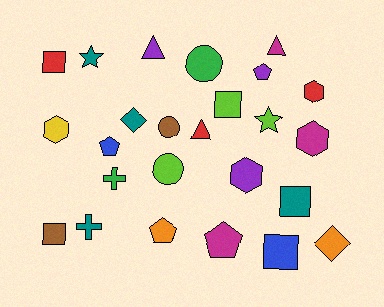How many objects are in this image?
There are 25 objects.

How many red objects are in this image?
There are 3 red objects.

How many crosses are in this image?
There are 2 crosses.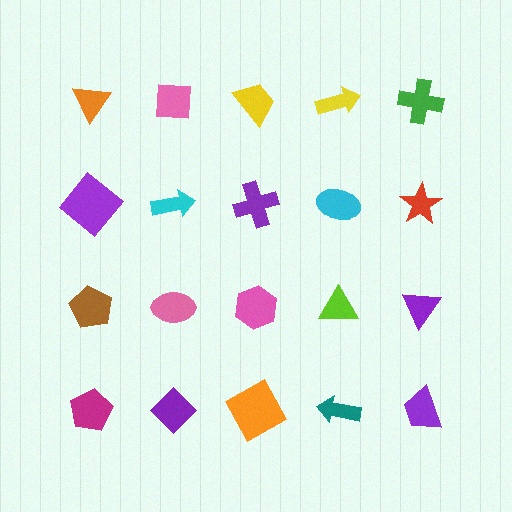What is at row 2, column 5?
A red star.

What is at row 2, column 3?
A purple cross.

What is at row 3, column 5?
A purple triangle.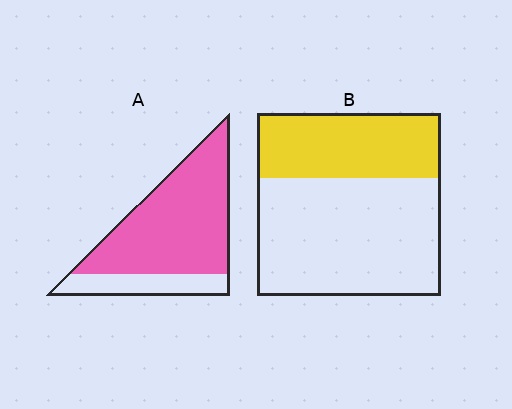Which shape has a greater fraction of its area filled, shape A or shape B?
Shape A.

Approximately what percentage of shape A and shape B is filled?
A is approximately 75% and B is approximately 35%.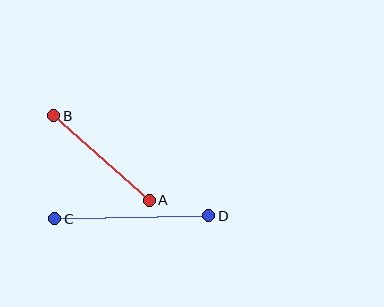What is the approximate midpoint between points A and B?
The midpoint is at approximately (102, 158) pixels.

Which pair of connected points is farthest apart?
Points C and D are farthest apart.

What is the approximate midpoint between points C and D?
The midpoint is at approximately (132, 217) pixels.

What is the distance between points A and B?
The distance is approximately 127 pixels.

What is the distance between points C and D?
The distance is approximately 154 pixels.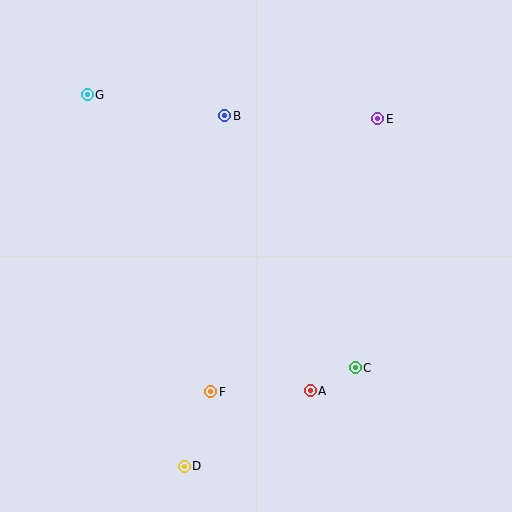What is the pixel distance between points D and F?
The distance between D and F is 79 pixels.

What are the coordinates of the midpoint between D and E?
The midpoint between D and E is at (281, 293).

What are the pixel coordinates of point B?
Point B is at (225, 116).